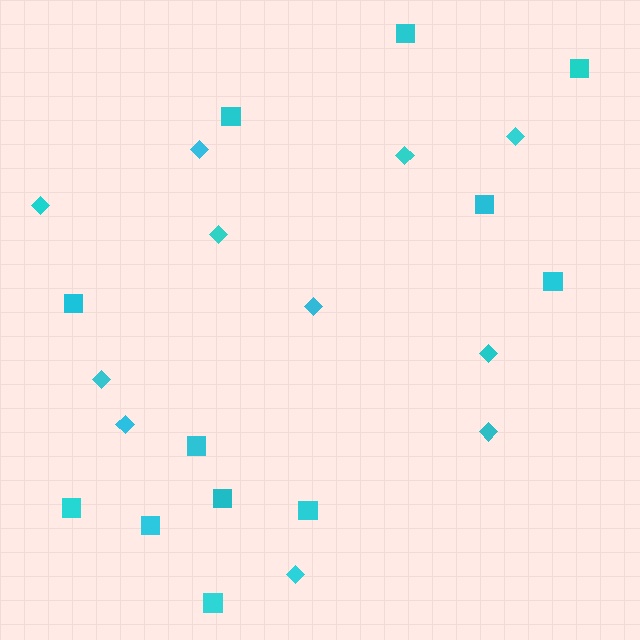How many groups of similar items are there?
There are 2 groups: one group of diamonds (11) and one group of squares (12).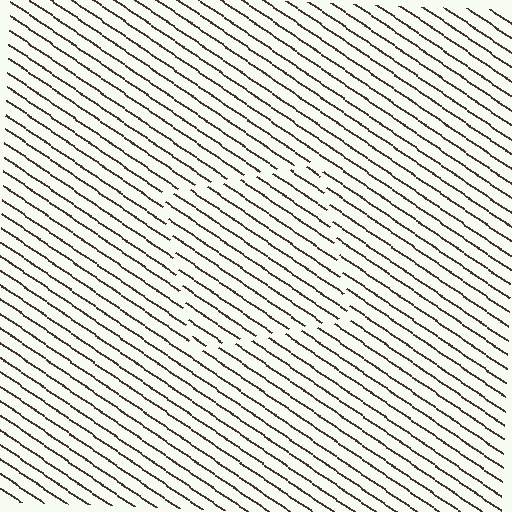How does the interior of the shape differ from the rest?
The interior of the shape contains the same grating, shifted by half a period — the contour is defined by the phase discontinuity where line-ends from the inner and outer gratings abut.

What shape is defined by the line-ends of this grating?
An illusory square. The interior of the shape contains the same grating, shifted by half a period — the contour is defined by the phase discontinuity where line-ends from the inner and outer gratings abut.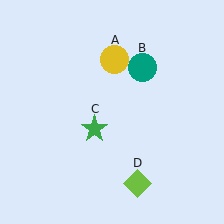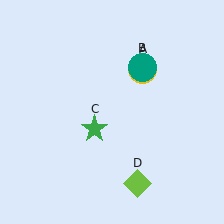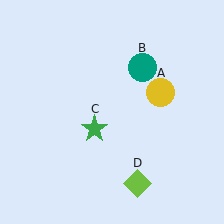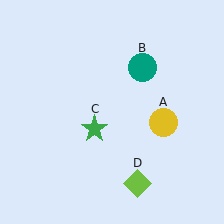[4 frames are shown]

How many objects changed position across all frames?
1 object changed position: yellow circle (object A).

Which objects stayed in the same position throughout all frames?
Teal circle (object B) and green star (object C) and lime diamond (object D) remained stationary.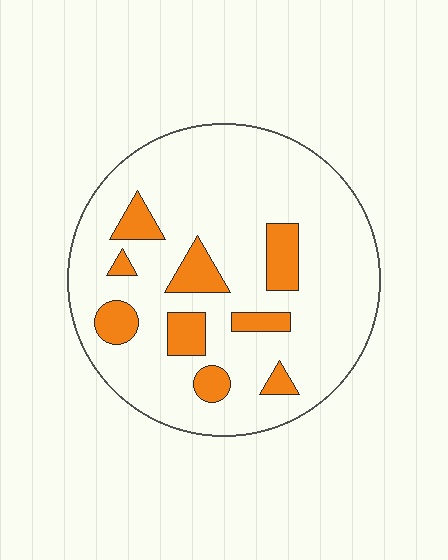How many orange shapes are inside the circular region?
9.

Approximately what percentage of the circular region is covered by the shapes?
Approximately 15%.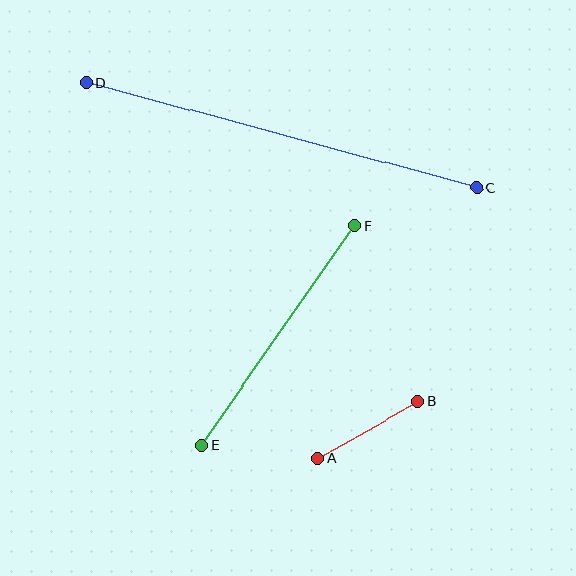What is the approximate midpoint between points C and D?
The midpoint is at approximately (281, 135) pixels.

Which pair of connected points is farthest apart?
Points C and D are farthest apart.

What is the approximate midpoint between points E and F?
The midpoint is at approximately (278, 335) pixels.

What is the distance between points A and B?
The distance is approximately 115 pixels.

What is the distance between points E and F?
The distance is approximately 268 pixels.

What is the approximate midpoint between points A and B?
The midpoint is at approximately (368, 430) pixels.